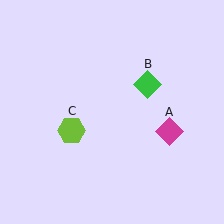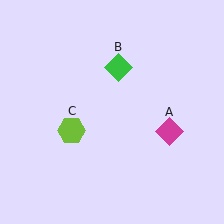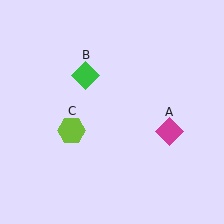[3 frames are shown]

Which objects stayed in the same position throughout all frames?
Magenta diamond (object A) and lime hexagon (object C) remained stationary.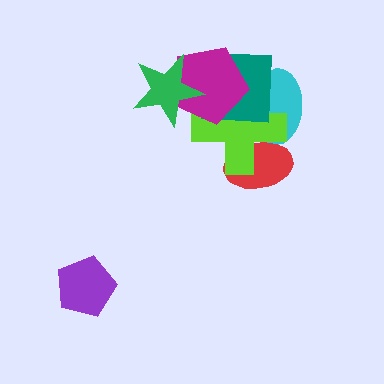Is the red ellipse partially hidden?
Yes, it is partially covered by another shape.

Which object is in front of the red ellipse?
The lime cross is in front of the red ellipse.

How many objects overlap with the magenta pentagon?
3 objects overlap with the magenta pentagon.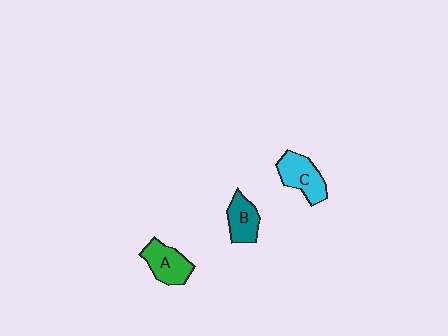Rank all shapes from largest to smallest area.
From largest to smallest: C (cyan), A (green), B (teal).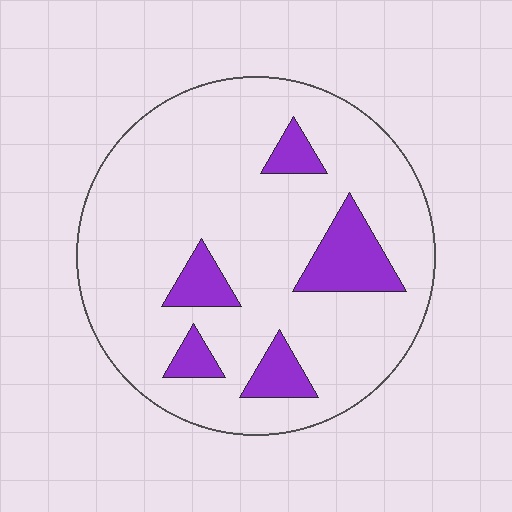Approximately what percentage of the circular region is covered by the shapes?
Approximately 15%.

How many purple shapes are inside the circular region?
5.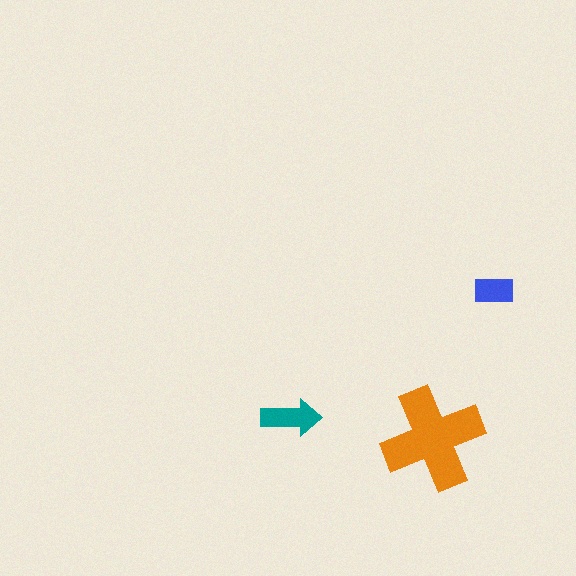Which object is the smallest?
The blue rectangle.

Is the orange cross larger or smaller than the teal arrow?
Larger.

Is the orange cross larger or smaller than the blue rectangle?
Larger.